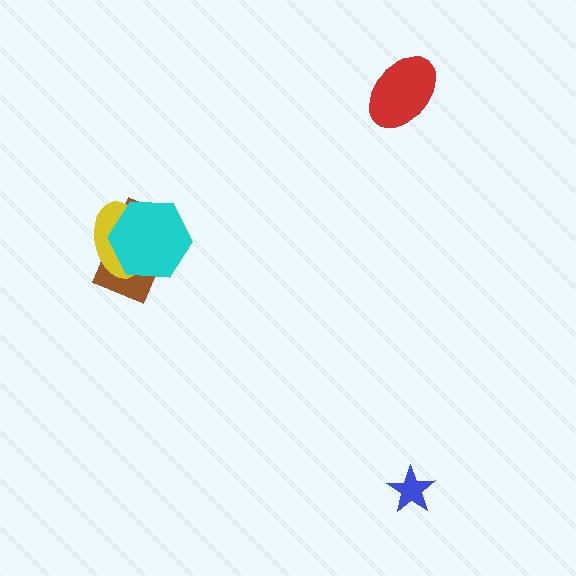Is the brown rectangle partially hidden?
Yes, it is partially covered by another shape.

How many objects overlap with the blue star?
0 objects overlap with the blue star.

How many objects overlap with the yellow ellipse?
2 objects overlap with the yellow ellipse.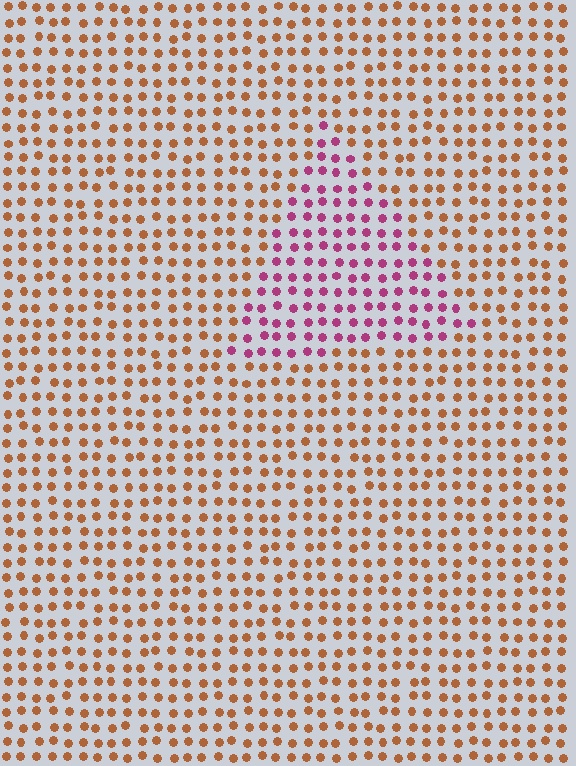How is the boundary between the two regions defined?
The boundary is defined purely by a slight shift in hue (about 58 degrees). Spacing, size, and orientation are identical on both sides.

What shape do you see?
I see a triangle.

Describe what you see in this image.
The image is filled with small brown elements in a uniform arrangement. A triangle-shaped region is visible where the elements are tinted to a slightly different hue, forming a subtle color boundary.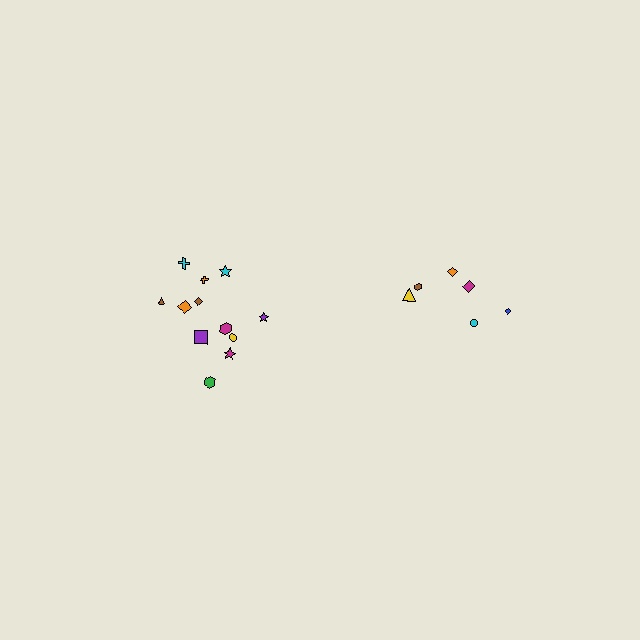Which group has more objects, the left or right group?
The left group.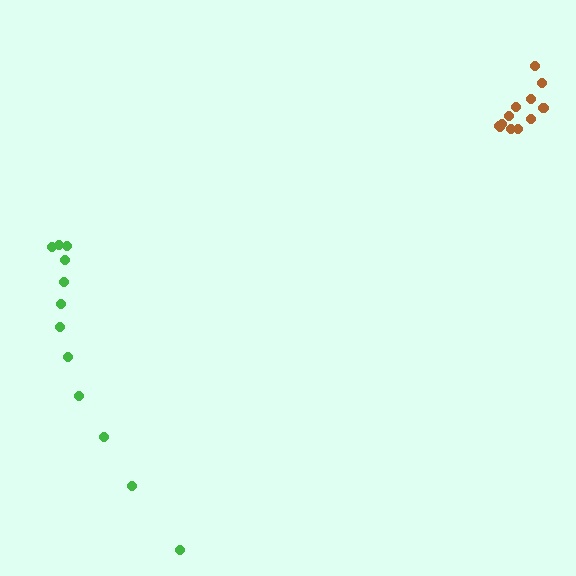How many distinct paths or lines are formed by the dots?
There are 2 distinct paths.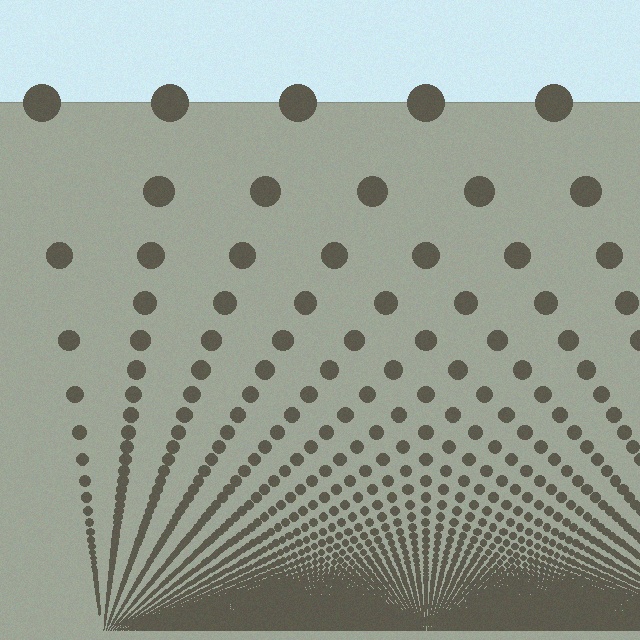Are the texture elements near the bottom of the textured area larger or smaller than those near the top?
Smaller. The gradient is inverted — elements near the bottom are smaller and denser.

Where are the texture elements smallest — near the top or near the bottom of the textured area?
Near the bottom.